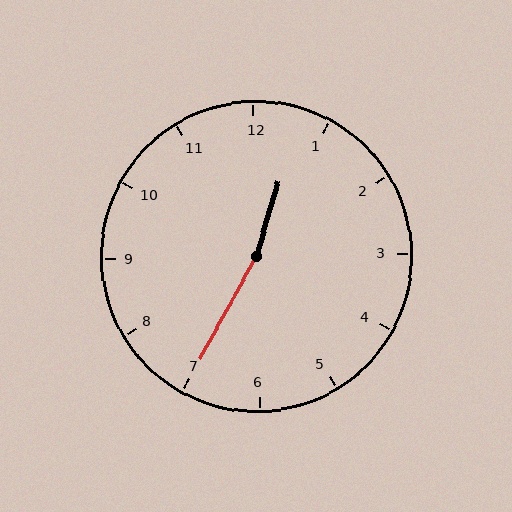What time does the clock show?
12:35.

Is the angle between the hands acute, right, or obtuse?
It is obtuse.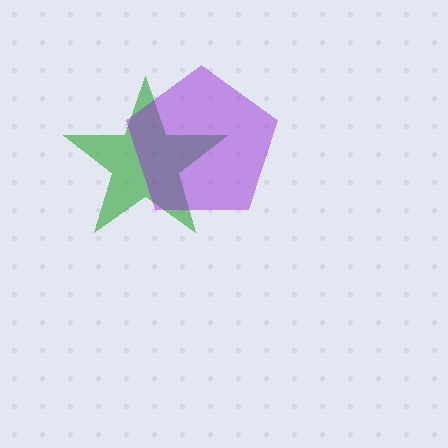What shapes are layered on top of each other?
The layered shapes are: a green star, a purple pentagon.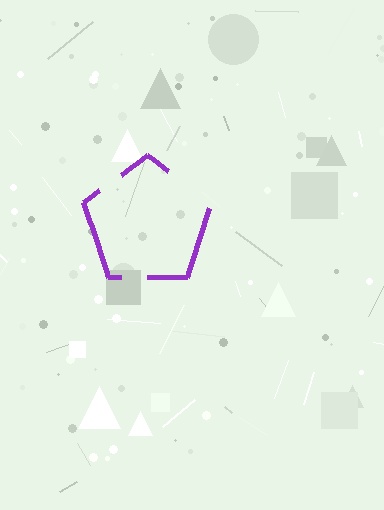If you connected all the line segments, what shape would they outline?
They would outline a pentagon.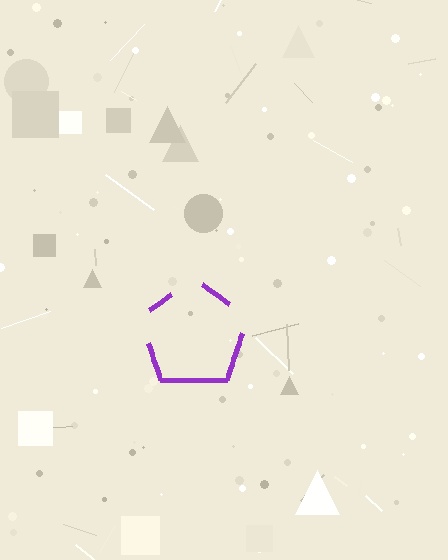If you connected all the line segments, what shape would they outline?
They would outline a pentagon.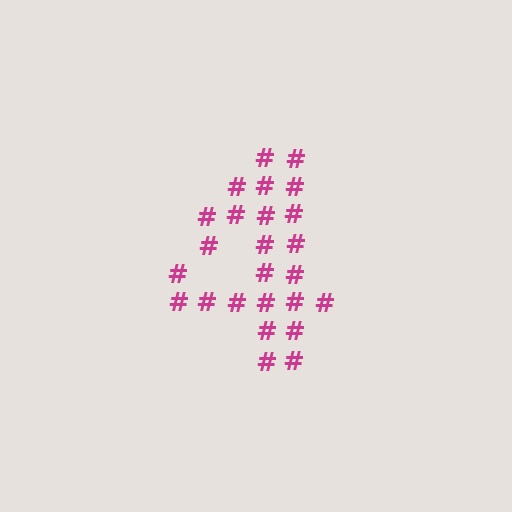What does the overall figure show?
The overall figure shows the digit 4.